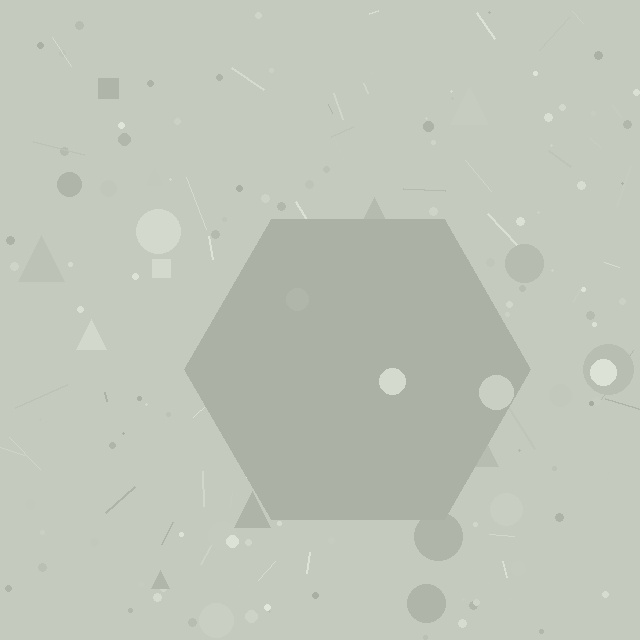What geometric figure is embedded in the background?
A hexagon is embedded in the background.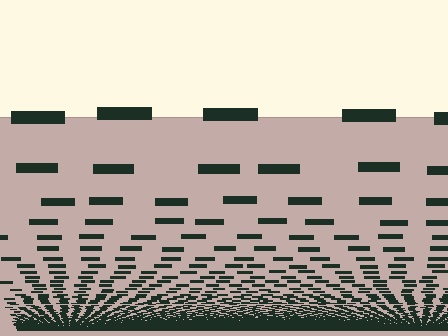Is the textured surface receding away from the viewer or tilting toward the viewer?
The surface appears to tilt toward the viewer. Texture elements get larger and sparser toward the top.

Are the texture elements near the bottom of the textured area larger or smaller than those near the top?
Smaller. The gradient is inverted — elements near the bottom are smaller and denser.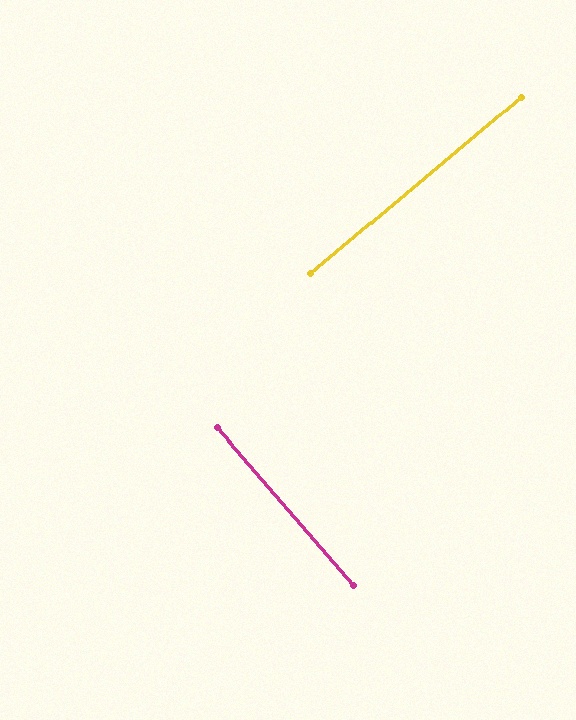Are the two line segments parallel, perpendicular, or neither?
Perpendicular — they meet at approximately 89°.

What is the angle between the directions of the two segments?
Approximately 89 degrees.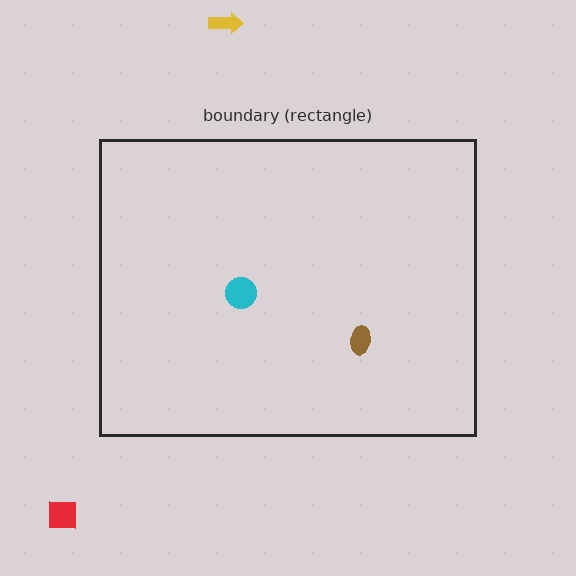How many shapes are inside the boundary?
2 inside, 2 outside.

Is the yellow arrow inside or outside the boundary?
Outside.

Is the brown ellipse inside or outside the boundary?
Inside.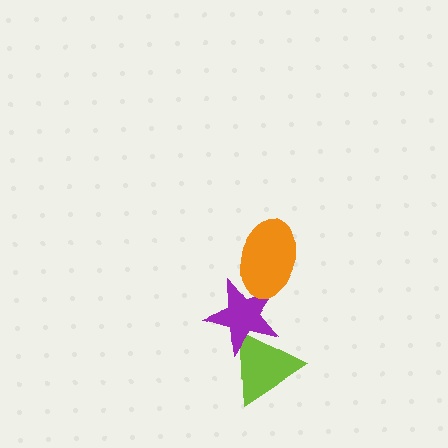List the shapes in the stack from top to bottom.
From top to bottom: the orange ellipse, the purple star, the lime triangle.